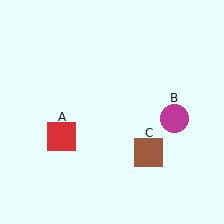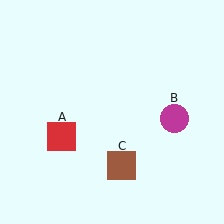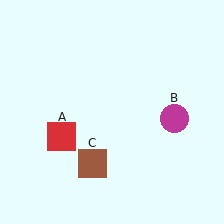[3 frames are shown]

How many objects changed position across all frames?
1 object changed position: brown square (object C).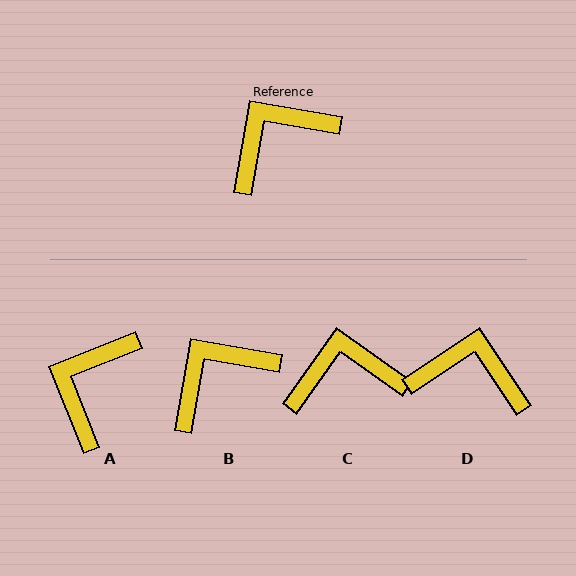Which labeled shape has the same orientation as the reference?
B.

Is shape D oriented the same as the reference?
No, it is off by about 47 degrees.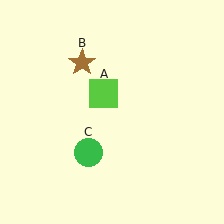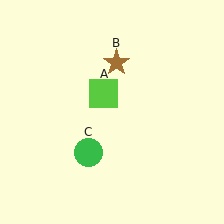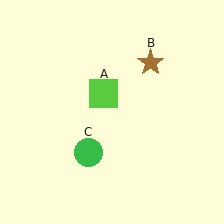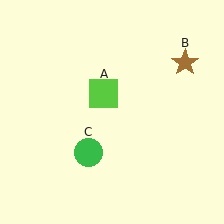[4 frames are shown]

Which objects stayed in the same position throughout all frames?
Lime square (object A) and green circle (object C) remained stationary.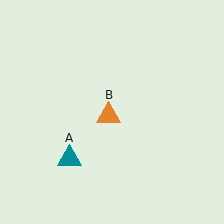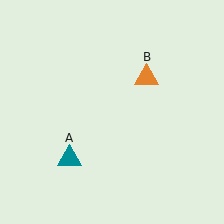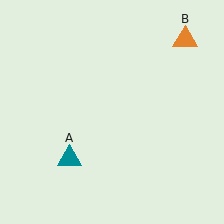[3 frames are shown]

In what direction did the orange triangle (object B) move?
The orange triangle (object B) moved up and to the right.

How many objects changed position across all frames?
1 object changed position: orange triangle (object B).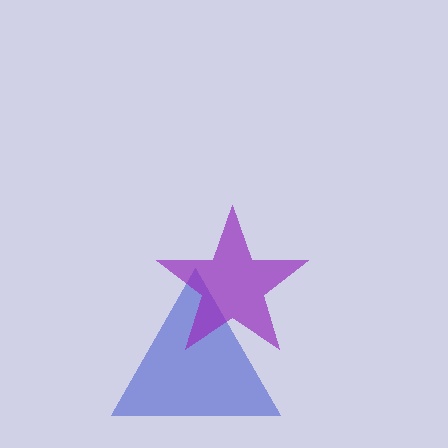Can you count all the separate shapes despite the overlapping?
Yes, there are 2 separate shapes.